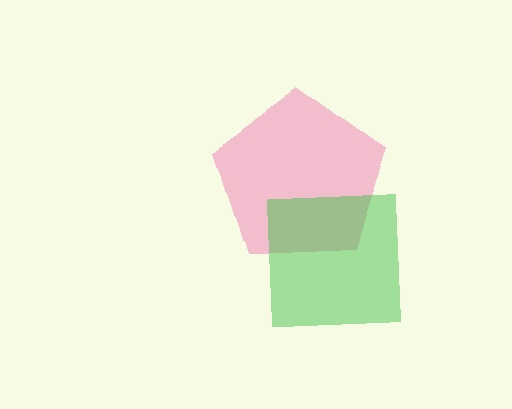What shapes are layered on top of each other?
The layered shapes are: a pink pentagon, a green square.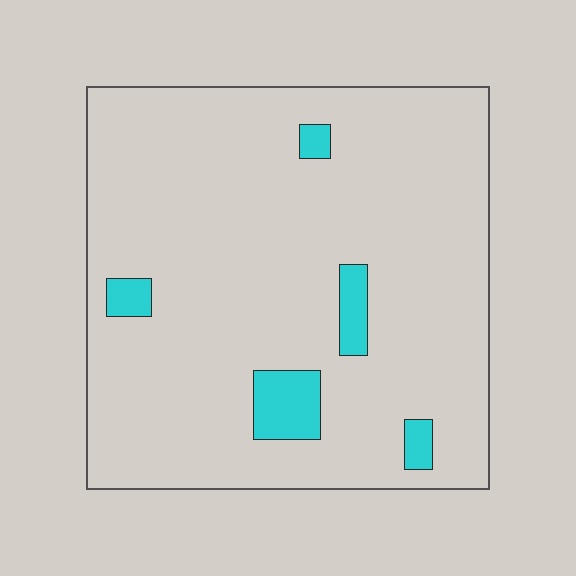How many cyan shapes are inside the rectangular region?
5.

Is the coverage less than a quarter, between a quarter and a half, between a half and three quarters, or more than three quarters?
Less than a quarter.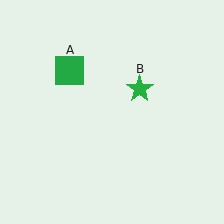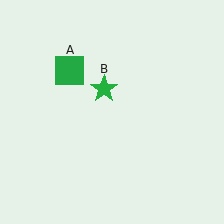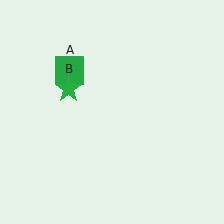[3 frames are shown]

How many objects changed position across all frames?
1 object changed position: green star (object B).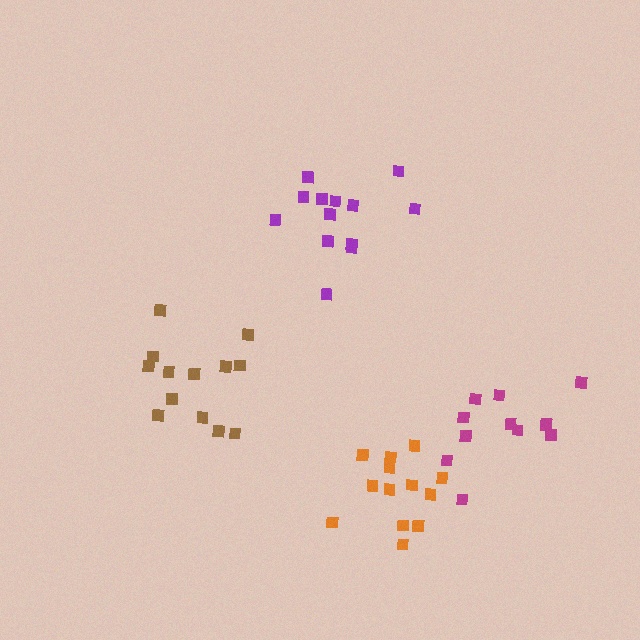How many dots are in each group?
Group 1: 13 dots, Group 2: 13 dots, Group 3: 12 dots, Group 4: 13 dots (51 total).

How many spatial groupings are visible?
There are 4 spatial groupings.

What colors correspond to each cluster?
The clusters are colored: brown, purple, magenta, orange.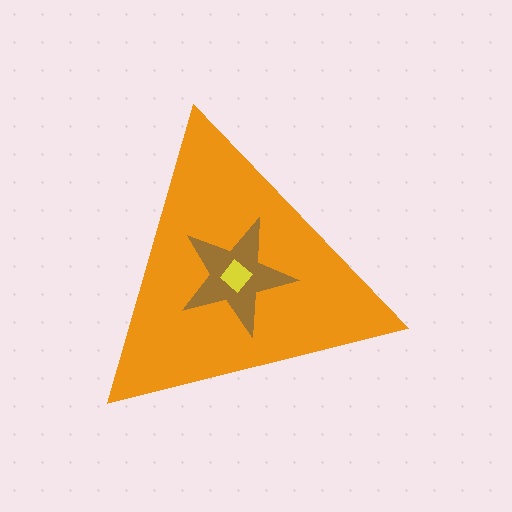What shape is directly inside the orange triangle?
The brown star.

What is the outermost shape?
The orange triangle.